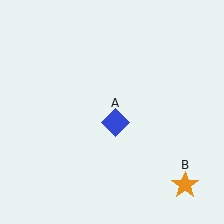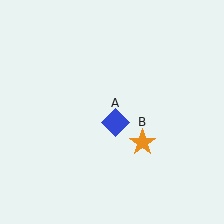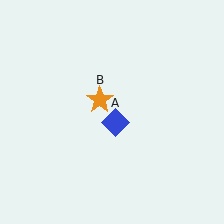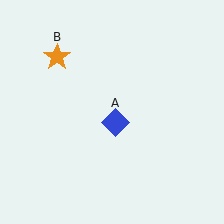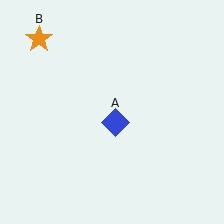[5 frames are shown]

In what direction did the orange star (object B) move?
The orange star (object B) moved up and to the left.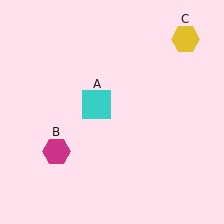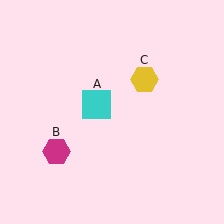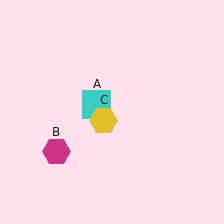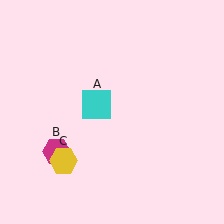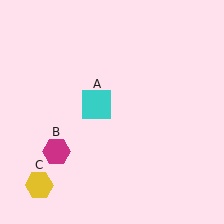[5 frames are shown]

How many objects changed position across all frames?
1 object changed position: yellow hexagon (object C).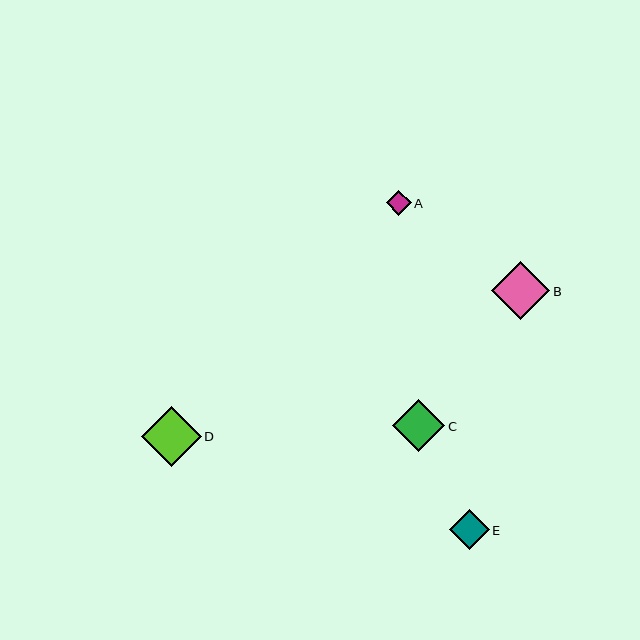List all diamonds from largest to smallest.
From largest to smallest: D, B, C, E, A.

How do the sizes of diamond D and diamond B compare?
Diamond D and diamond B are approximately the same size.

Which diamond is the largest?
Diamond D is the largest with a size of approximately 60 pixels.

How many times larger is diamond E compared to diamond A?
Diamond E is approximately 1.6 times the size of diamond A.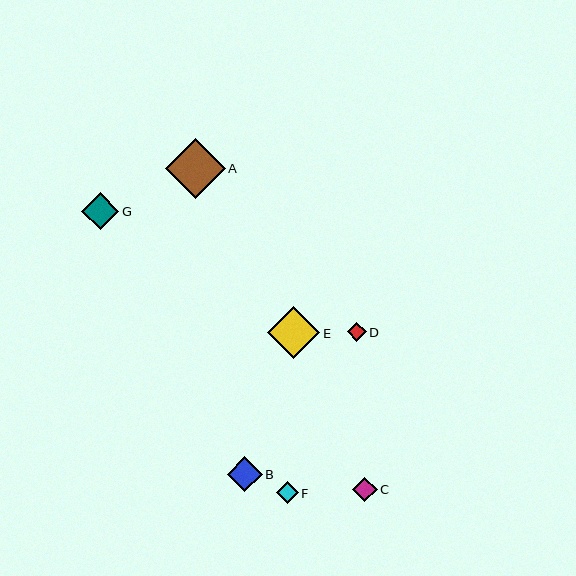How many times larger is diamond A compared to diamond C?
Diamond A is approximately 2.5 times the size of diamond C.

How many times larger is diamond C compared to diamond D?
Diamond C is approximately 1.3 times the size of diamond D.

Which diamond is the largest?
Diamond A is the largest with a size of approximately 59 pixels.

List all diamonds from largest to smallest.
From largest to smallest: A, E, G, B, C, F, D.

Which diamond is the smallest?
Diamond D is the smallest with a size of approximately 19 pixels.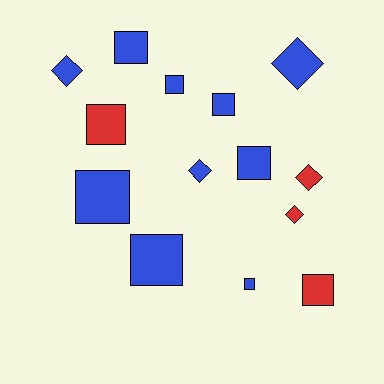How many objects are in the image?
There are 14 objects.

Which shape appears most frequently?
Square, with 9 objects.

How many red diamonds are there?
There are 2 red diamonds.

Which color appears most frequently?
Blue, with 10 objects.